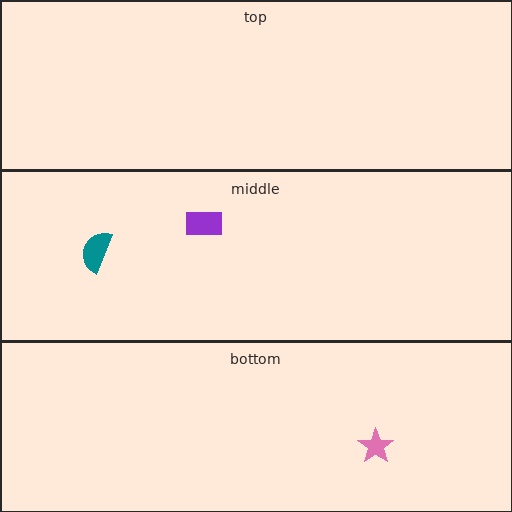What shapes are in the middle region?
The purple rectangle, the teal semicircle.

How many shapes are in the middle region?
2.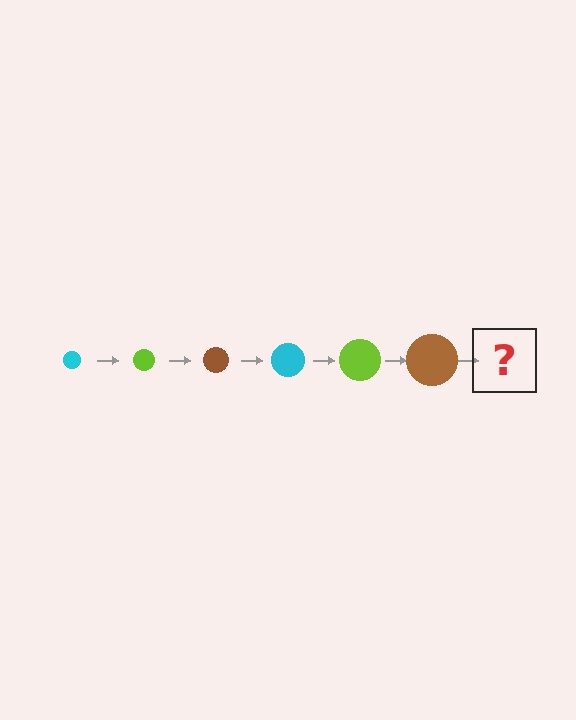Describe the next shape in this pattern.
It should be a cyan circle, larger than the previous one.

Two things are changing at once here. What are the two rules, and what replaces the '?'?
The two rules are that the circle grows larger each step and the color cycles through cyan, lime, and brown. The '?' should be a cyan circle, larger than the previous one.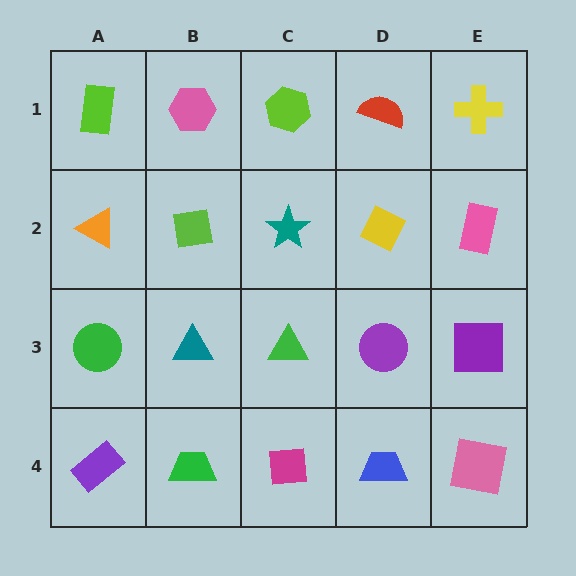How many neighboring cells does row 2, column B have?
4.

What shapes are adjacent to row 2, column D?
A red semicircle (row 1, column D), a purple circle (row 3, column D), a teal star (row 2, column C), a pink rectangle (row 2, column E).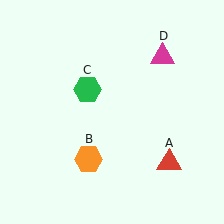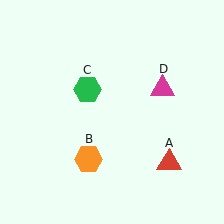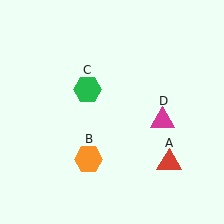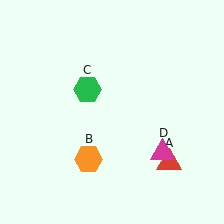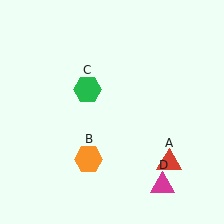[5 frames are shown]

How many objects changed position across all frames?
1 object changed position: magenta triangle (object D).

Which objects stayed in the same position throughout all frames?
Red triangle (object A) and orange hexagon (object B) and green hexagon (object C) remained stationary.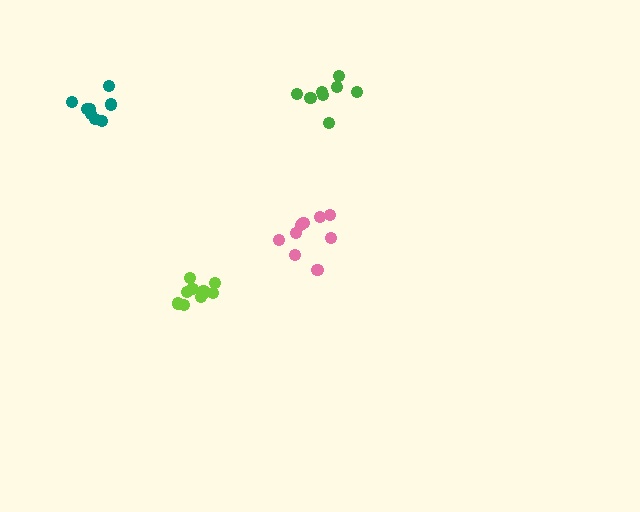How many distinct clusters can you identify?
There are 4 distinct clusters.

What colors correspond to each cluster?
The clusters are colored: green, pink, teal, lime.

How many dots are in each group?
Group 1: 8 dots, Group 2: 9 dots, Group 3: 8 dots, Group 4: 10 dots (35 total).